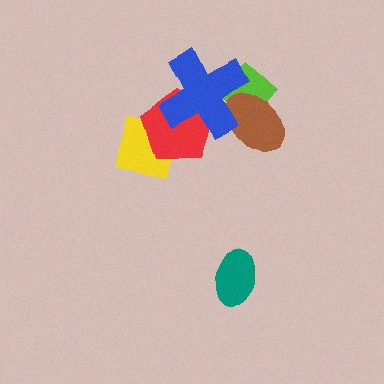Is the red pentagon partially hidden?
Yes, it is partially covered by another shape.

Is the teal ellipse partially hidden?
No, no other shape covers it.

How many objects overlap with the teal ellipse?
0 objects overlap with the teal ellipse.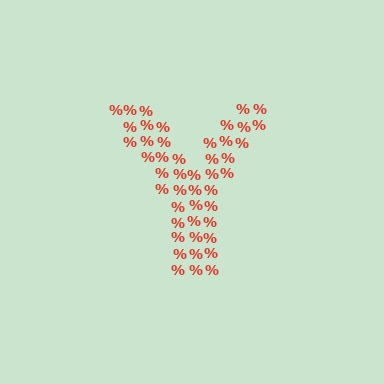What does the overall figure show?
The overall figure shows the letter Y.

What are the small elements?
The small elements are percent signs.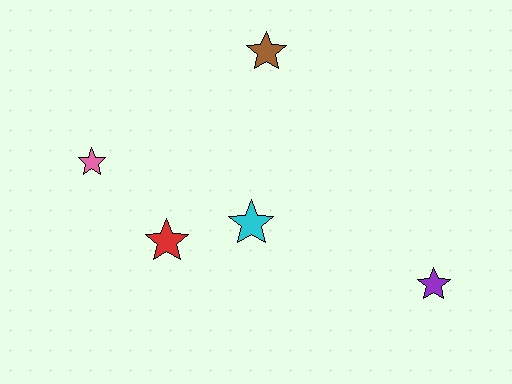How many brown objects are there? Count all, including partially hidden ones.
There is 1 brown object.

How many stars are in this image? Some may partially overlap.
There are 5 stars.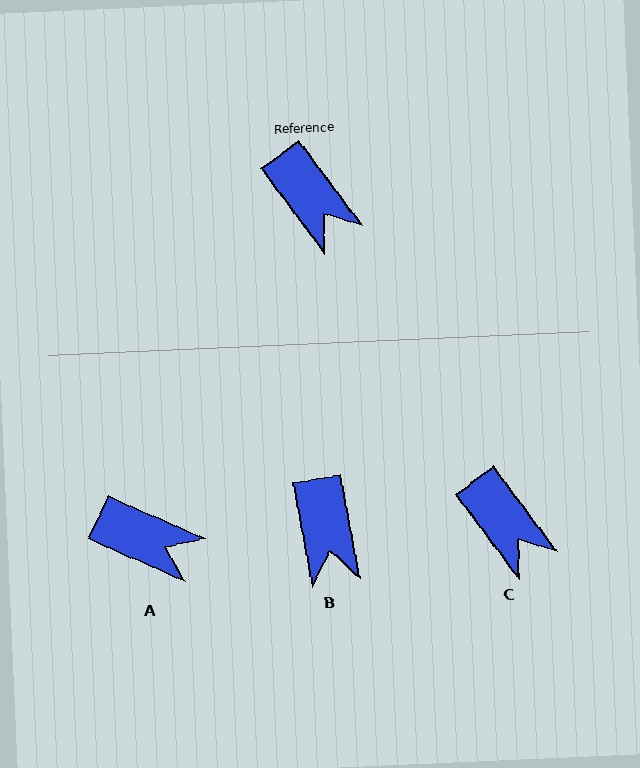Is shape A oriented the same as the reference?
No, it is off by about 29 degrees.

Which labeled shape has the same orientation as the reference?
C.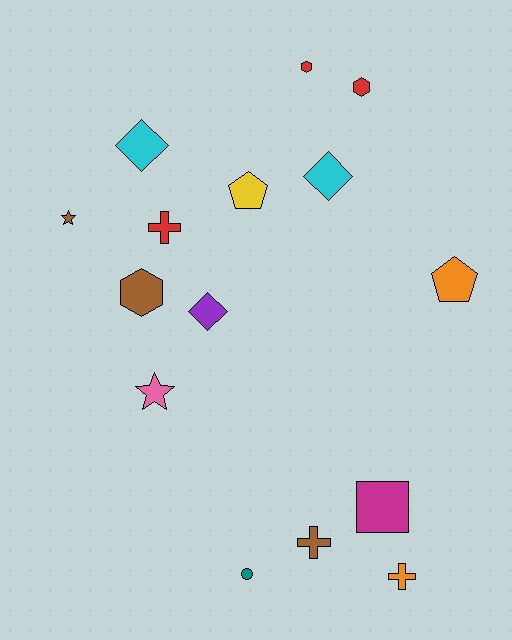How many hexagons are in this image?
There are 3 hexagons.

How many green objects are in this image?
There are no green objects.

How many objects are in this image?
There are 15 objects.